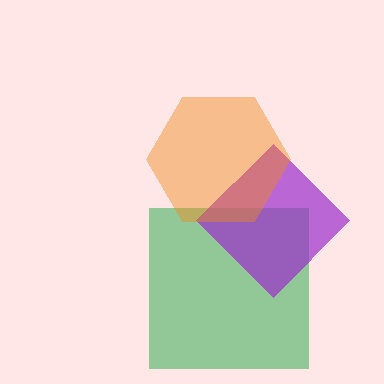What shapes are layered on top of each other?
The layered shapes are: a green square, a purple diamond, an orange hexagon.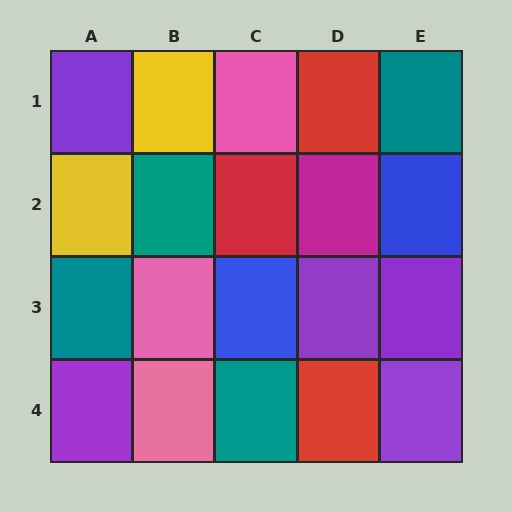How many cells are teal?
4 cells are teal.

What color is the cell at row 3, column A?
Teal.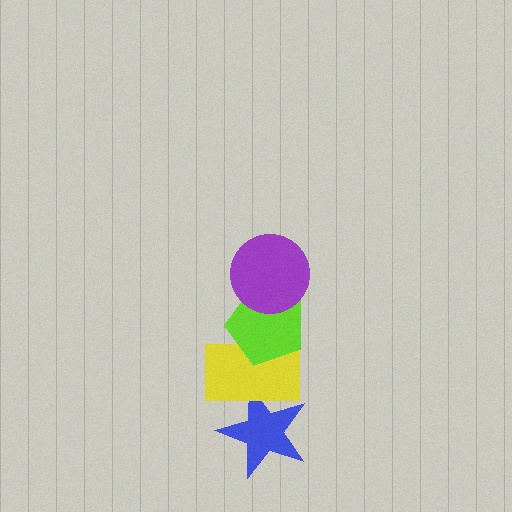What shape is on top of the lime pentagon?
The purple circle is on top of the lime pentagon.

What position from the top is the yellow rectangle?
The yellow rectangle is 3rd from the top.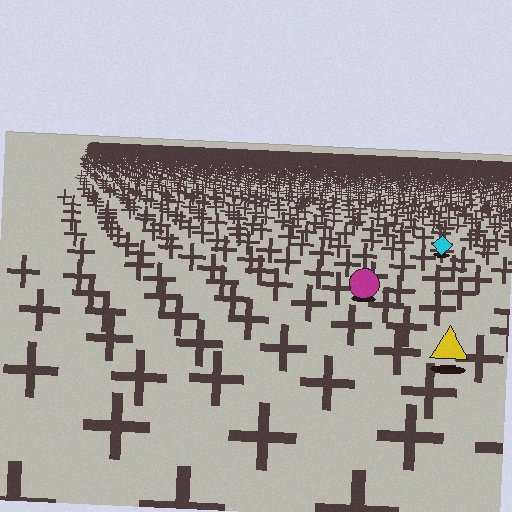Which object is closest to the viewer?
The yellow triangle is closest. The texture marks near it are larger and more spread out.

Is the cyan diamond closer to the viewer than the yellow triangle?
No. The yellow triangle is closer — you can tell from the texture gradient: the ground texture is coarser near it.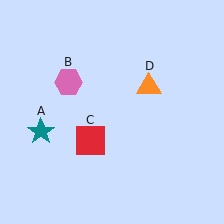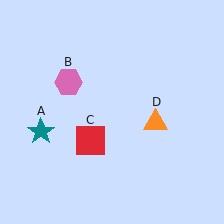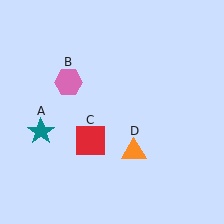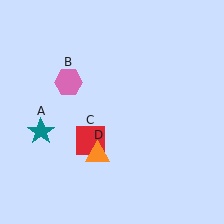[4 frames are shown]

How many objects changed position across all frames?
1 object changed position: orange triangle (object D).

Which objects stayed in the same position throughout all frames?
Teal star (object A) and pink hexagon (object B) and red square (object C) remained stationary.